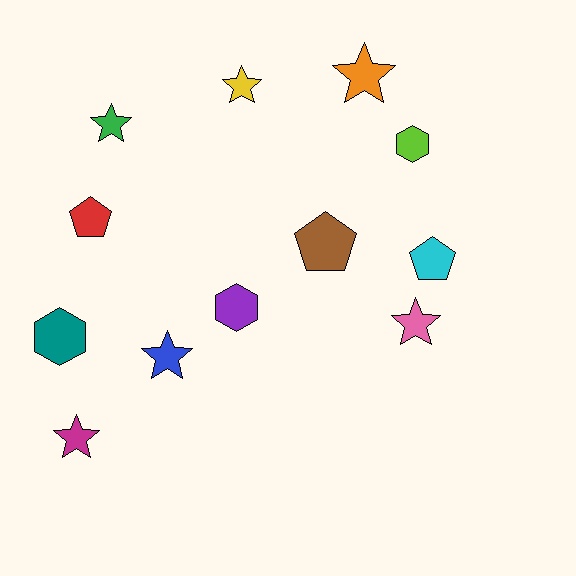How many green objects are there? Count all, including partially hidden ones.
There is 1 green object.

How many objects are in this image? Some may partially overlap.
There are 12 objects.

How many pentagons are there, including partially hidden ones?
There are 3 pentagons.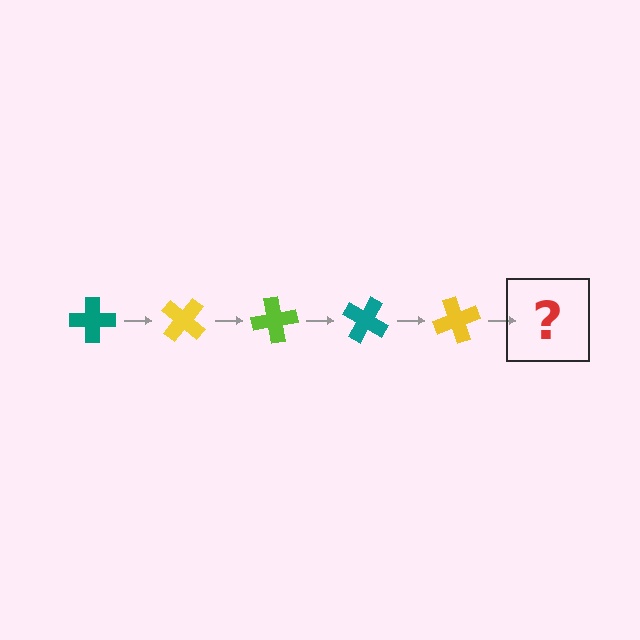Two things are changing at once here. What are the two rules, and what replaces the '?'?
The two rules are that it rotates 40 degrees each step and the color cycles through teal, yellow, and lime. The '?' should be a lime cross, rotated 200 degrees from the start.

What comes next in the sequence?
The next element should be a lime cross, rotated 200 degrees from the start.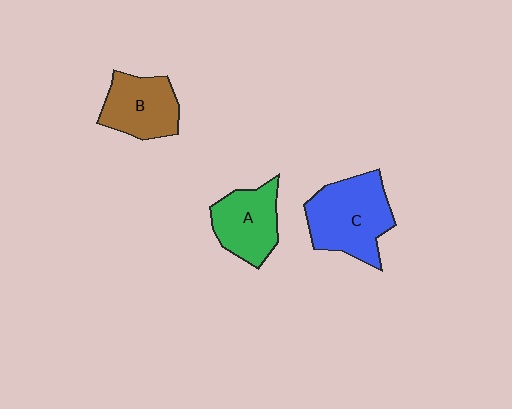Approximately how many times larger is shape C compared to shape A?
Approximately 1.4 times.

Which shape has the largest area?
Shape C (blue).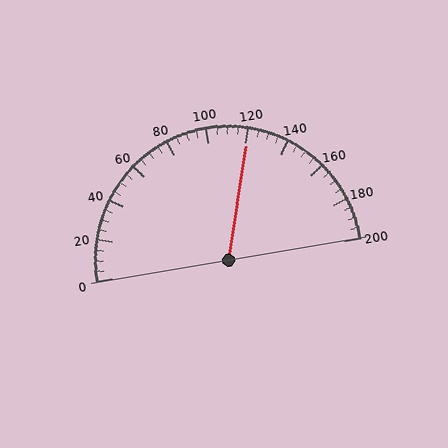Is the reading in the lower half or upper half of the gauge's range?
The reading is in the upper half of the range (0 to 200).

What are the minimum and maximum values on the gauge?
The gauge ranges from 0 to 200.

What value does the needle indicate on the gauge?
The needle indicates approximately 120.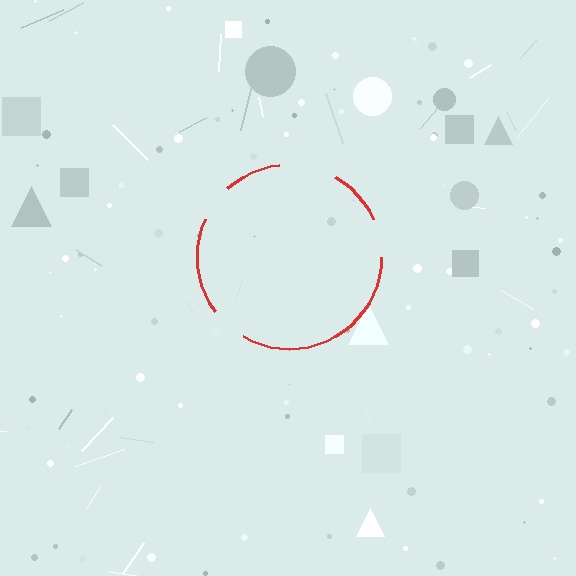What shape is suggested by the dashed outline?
The dashed outline suggests a circle.